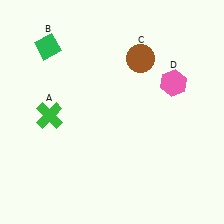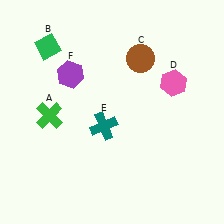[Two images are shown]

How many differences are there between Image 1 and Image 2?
There are 2 differences between the two images.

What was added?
A teal cross (E), a purple hexagon (F) were added in Image 2.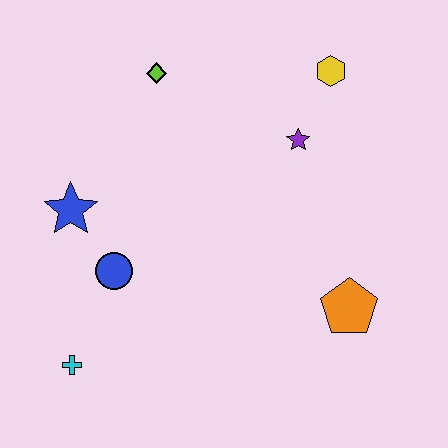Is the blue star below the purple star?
Yes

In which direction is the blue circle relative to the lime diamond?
The blue circle is below the lime diamond.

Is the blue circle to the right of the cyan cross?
Yes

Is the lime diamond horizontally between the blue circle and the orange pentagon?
Yes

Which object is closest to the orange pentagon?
The purple star is closest to the orange pentagon.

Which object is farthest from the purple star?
The cyan cross is farthest from the purple star.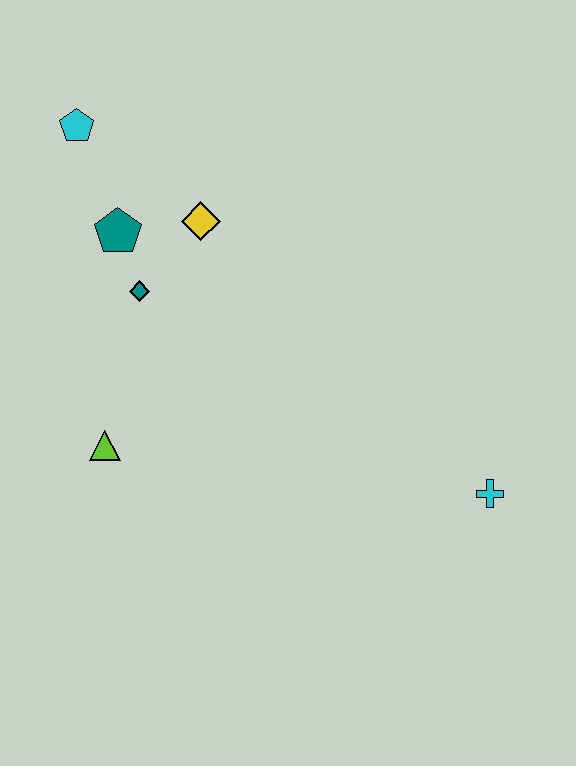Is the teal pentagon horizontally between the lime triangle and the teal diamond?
Yes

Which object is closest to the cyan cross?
The lime triangle is closest to the cyan cross.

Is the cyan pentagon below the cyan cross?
No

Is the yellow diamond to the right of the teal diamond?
Yes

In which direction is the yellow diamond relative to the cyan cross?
The yellow diamond is to the left of the cyan cross.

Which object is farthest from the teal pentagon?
The cyan cross is farthest from the teal pentagon.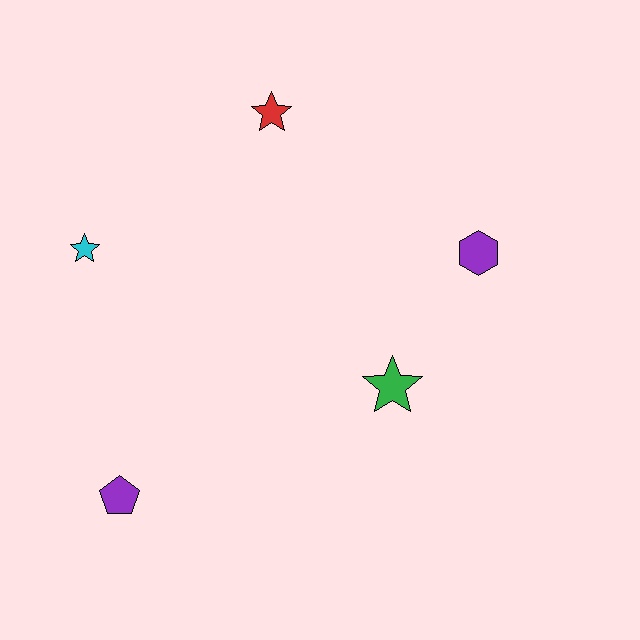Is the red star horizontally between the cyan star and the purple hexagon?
Yes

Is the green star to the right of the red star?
Yes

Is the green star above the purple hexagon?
No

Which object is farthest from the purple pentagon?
The purple hexagon is farthest from the purple pentagon.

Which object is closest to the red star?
The cyan star is closest to the red star.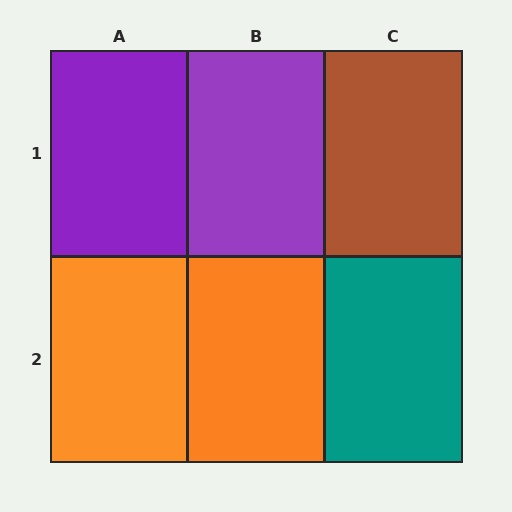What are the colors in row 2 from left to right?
Orange, orange, teal.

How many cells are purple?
2 cells are purple.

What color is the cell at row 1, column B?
Purple.